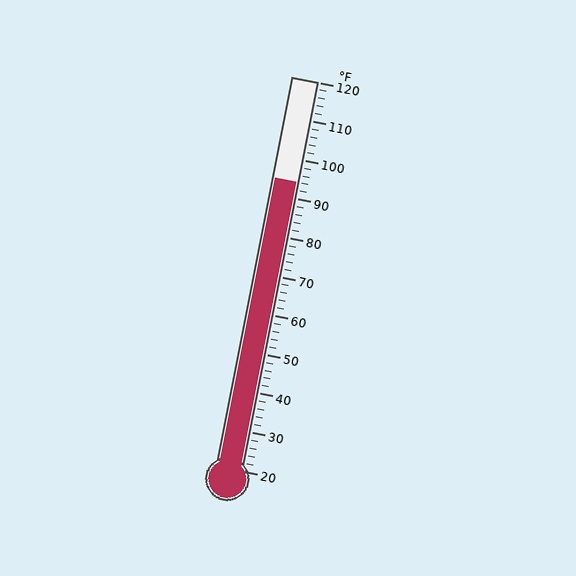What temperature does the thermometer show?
The thermometer shows approximately 94°F.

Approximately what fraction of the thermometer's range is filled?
The thermometer is filled to approximately 75% of its range.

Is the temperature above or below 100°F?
The temperature is below 100°F.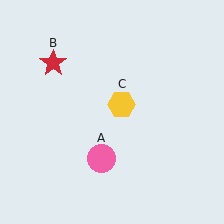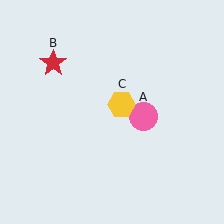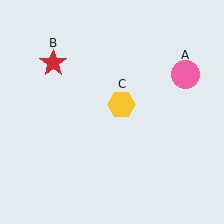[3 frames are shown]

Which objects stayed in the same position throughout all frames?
Red star (object B) and yellow hexagon (object C) remained stationary.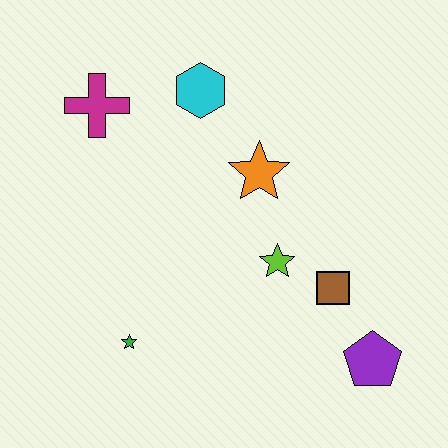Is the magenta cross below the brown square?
No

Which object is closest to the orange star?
The lime star is closest to the orange star.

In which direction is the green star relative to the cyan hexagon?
The green star is below the cyan hexagon.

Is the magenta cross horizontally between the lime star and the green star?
No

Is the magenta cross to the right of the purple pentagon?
No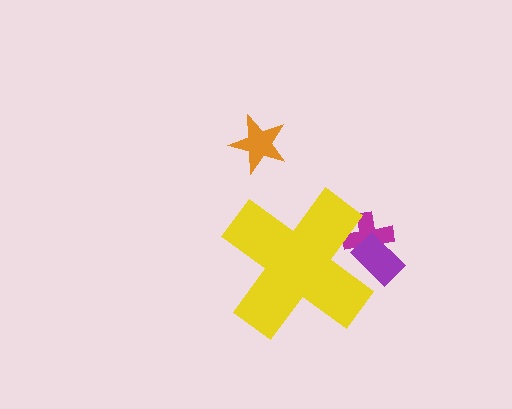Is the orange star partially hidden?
No, the orange star is fully visible.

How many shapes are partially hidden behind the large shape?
2 shapes are partially hidden.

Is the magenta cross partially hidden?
Yes, the magenta cross is partially hidden behind the yellow cross.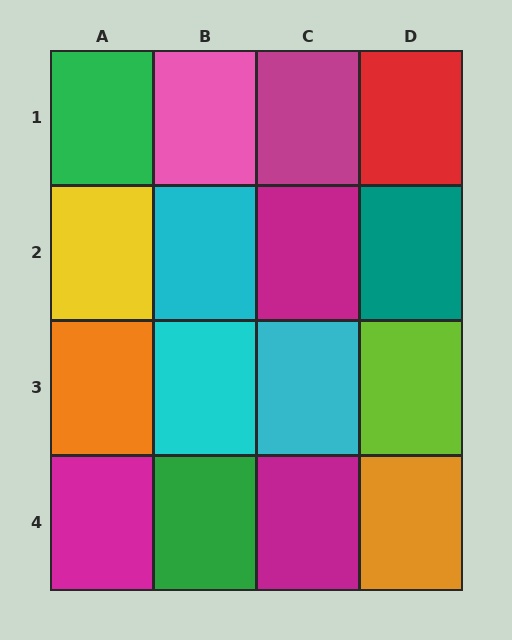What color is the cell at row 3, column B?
Cyan.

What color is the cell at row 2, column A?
Yellow.